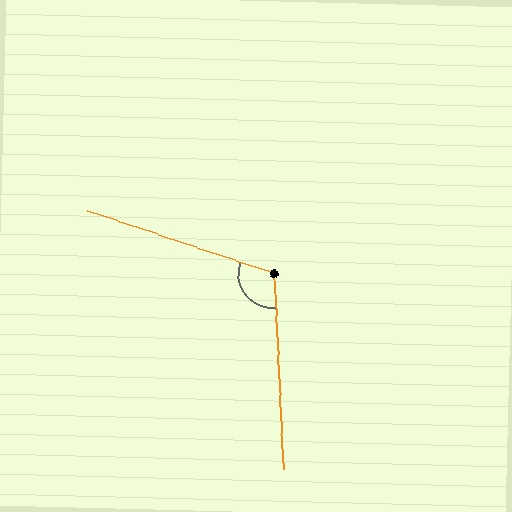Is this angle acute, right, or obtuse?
It is obtuse.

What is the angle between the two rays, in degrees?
Approximately 112 degrees.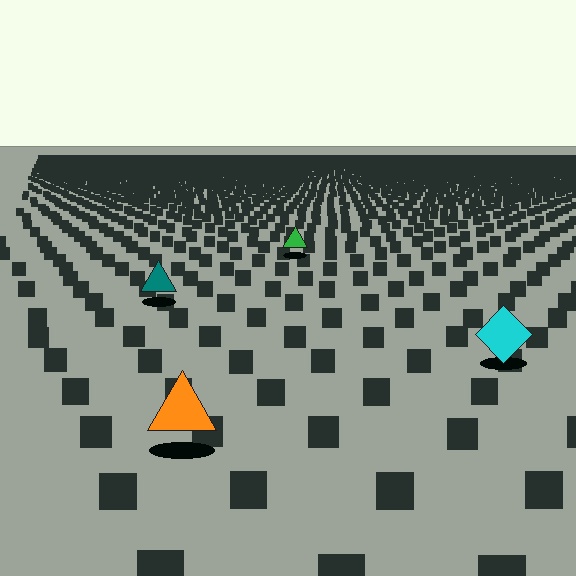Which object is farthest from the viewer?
The green triangle is farthest from the viewer. It appears smaller and the ground texture around it is denser.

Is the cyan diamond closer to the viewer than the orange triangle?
No. The orange triangle is closer — you can tell from the texture gradient: the ground texture is coarser near it.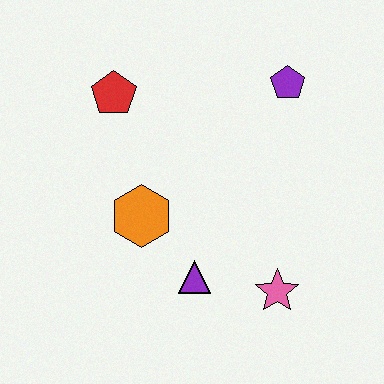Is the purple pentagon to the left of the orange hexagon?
No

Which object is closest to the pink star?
The purple triangle is closest to the pink star.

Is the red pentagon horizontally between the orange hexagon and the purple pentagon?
No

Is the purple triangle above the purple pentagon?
No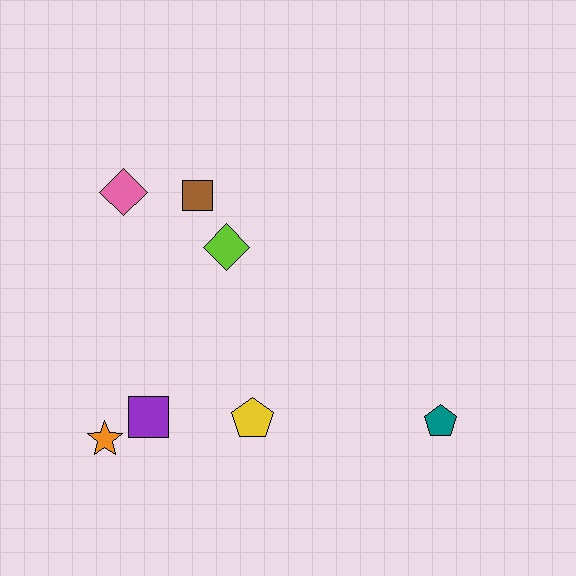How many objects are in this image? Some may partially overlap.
There are 7 objects.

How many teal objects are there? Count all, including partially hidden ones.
There is 1 teal object.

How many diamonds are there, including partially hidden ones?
There are 2 diamonds.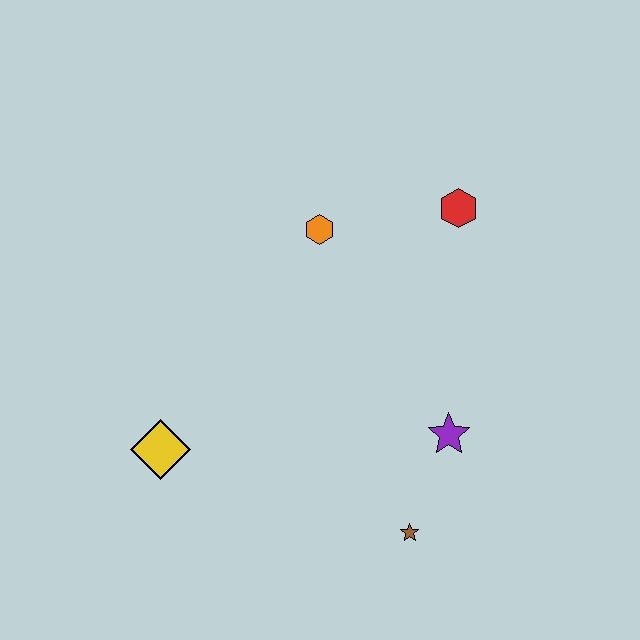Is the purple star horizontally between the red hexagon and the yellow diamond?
Yes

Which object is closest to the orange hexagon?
The red hexagon is closest to the orange hexagon.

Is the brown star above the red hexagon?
No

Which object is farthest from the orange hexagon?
The brown star is farthest from the orange hexagon.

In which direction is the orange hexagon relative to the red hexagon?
The orange hexagon is to the left of the red hexagon.